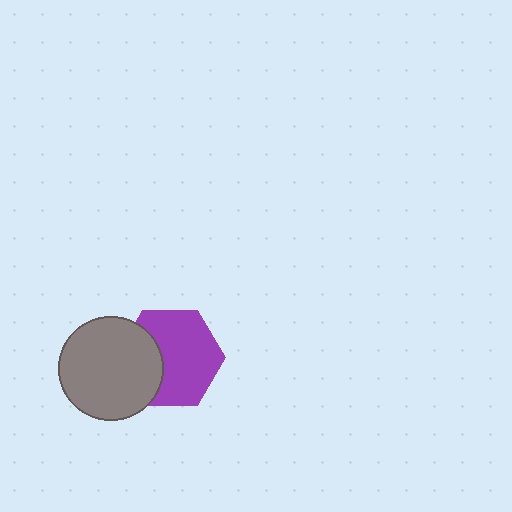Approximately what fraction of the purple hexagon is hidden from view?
Roughly 32% of the purple hexagon is hidden behind the gray circle.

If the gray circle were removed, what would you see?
You would see the complete purple hexagon.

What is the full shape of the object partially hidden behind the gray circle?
The partially hidden object is a purple hexagon.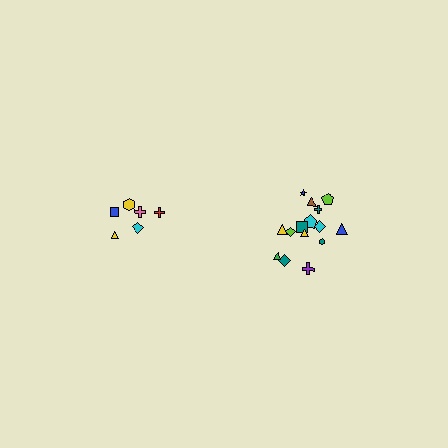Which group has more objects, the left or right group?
The right group.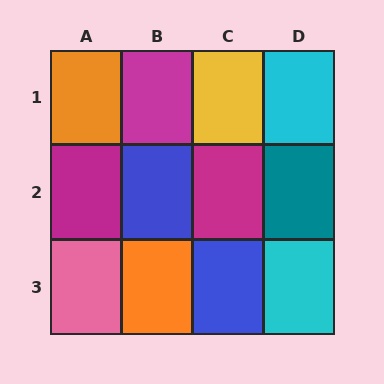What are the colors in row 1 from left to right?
Orange, magenta, yellow, cyan.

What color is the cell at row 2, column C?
Magenta.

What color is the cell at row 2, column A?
Magenta.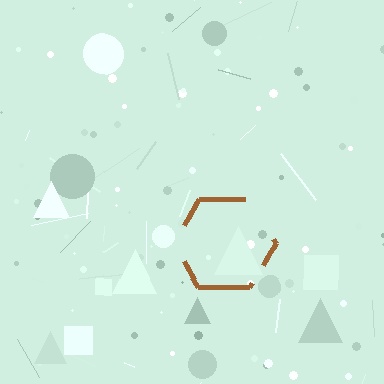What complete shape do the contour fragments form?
The contour fragments form a hexagon.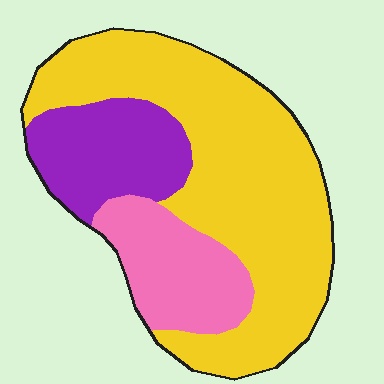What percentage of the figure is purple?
Purple covers 20% of the figure.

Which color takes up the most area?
Yellow, at roughly 60%.